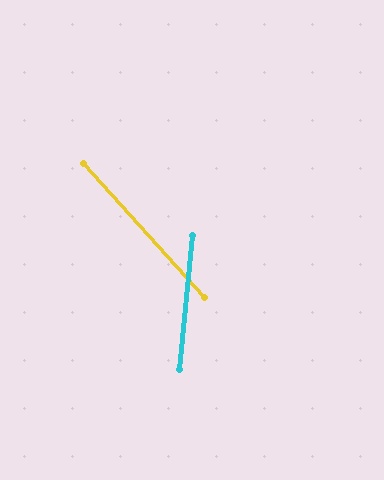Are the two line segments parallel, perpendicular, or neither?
Neither parallel nor perpendicular — they differ by about 48°.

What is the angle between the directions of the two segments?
Approximately 48 degrees.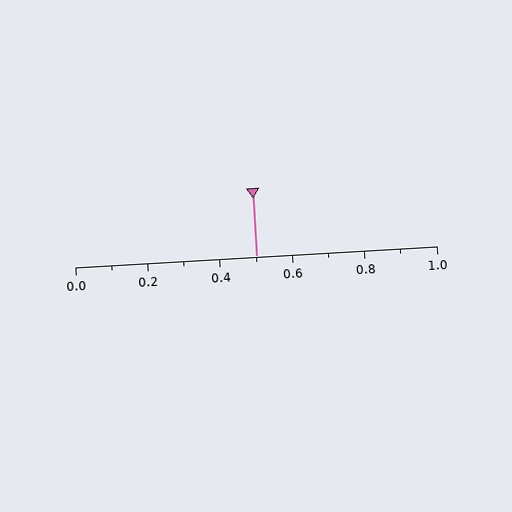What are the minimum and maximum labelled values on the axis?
The axis runs from 0.0 to 1.0.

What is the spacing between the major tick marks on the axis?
The major ticks are spaced 0.2 apart.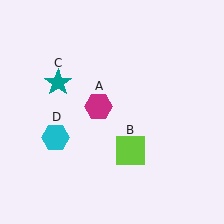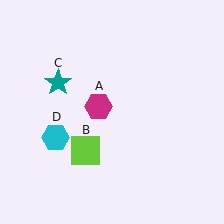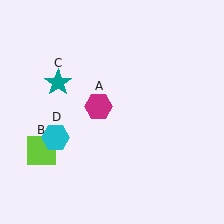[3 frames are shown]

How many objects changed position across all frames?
1 object changed position: lime square (object B).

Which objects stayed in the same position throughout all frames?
Magenta hexagon (object A) and teal star (object C) and cyan hexagon (object D) remained stationary.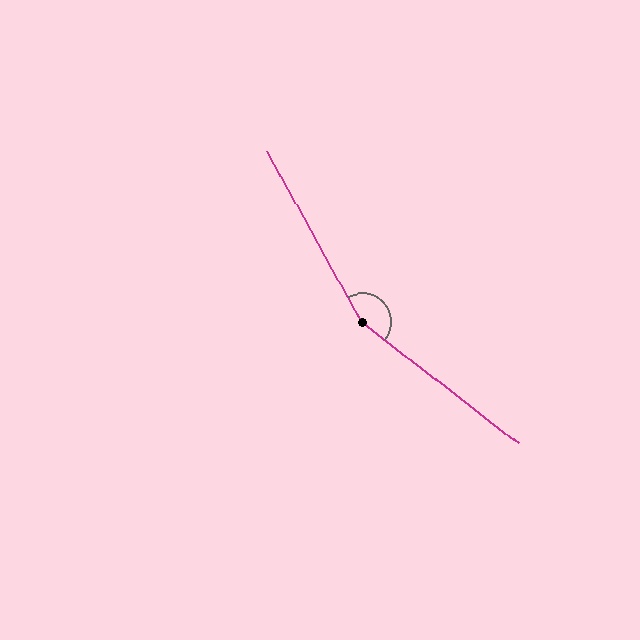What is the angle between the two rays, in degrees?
Approximately 157 degrees.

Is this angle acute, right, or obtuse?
It is obtuse.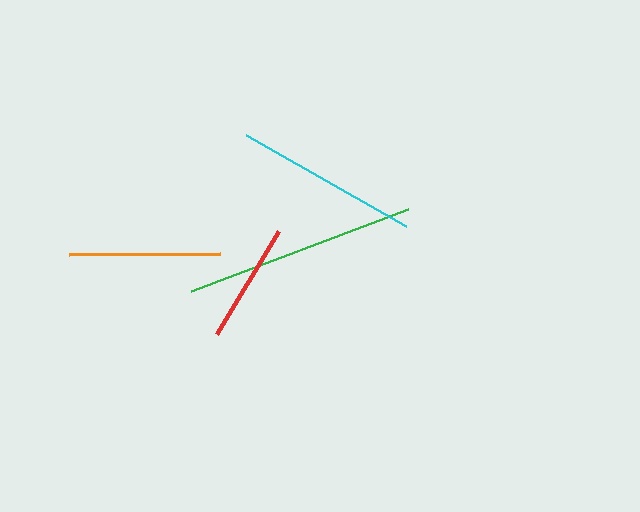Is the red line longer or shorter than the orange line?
The orange line is longer than the red line.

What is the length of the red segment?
The red segment is approximately 120 pixels long.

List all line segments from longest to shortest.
From longest to shortest: green, cyan, orange, red.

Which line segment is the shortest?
The red line is the shortest at approximately 120 pixels.